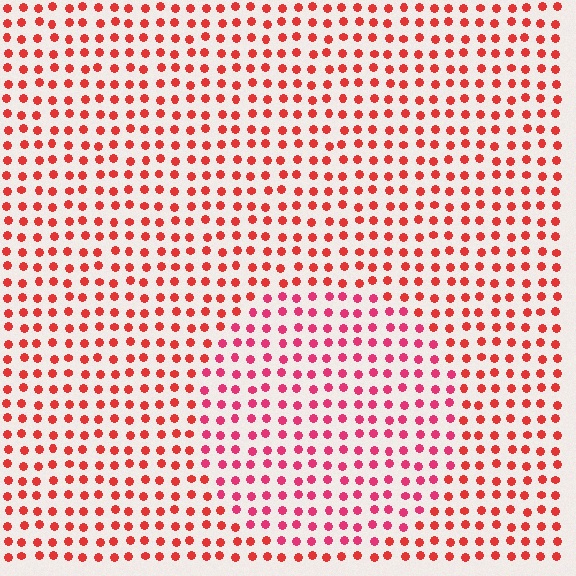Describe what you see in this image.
The image is filled with small red elements in a uniform arrangement. A circle-shaped region is visible where the elements are tinted to a slightly different hue, forming a subtle color boundary.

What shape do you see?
I see a circle.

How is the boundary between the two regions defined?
The boundary is defined purely by a slight shift in hue (about 23 degrees). Spacing, size, and orientation are identical on both sides.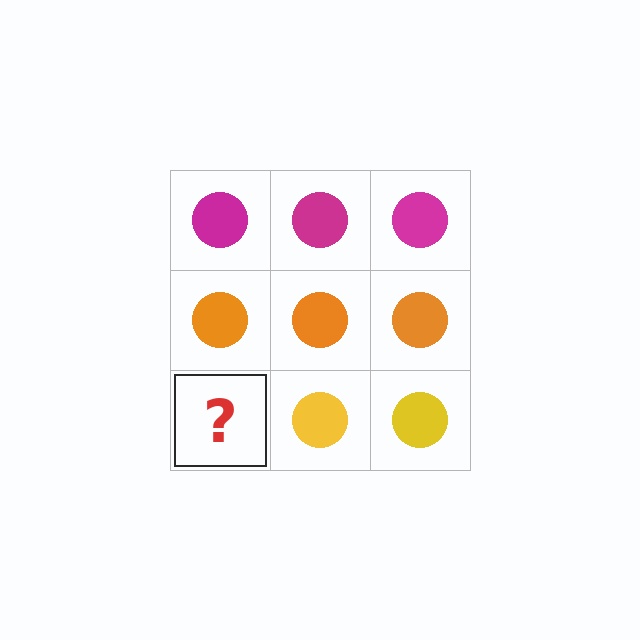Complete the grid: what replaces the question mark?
The question mark should be replaced with a yellow circle.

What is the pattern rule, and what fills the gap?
The rule is that each row has a consistent color. The gap should be filled with a yellow circle.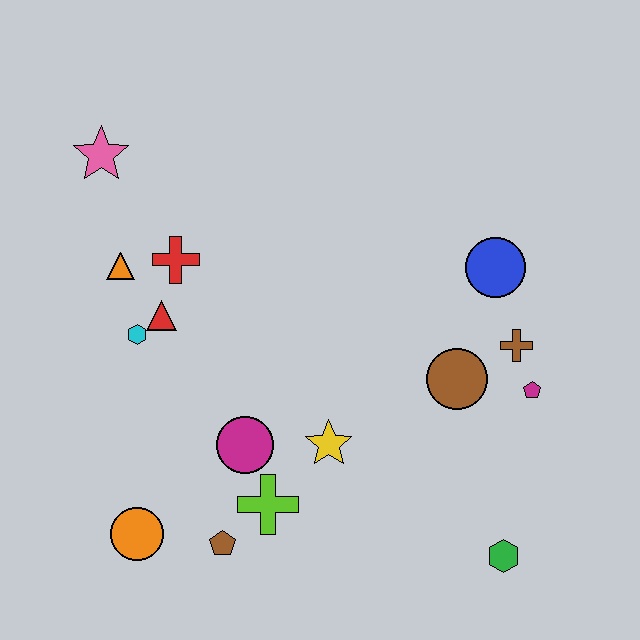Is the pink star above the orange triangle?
Yes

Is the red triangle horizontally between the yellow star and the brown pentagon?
No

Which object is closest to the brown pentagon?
The lime cross is closest to the brown pentagon.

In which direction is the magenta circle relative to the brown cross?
The magenta circle is to the left of the brown cross.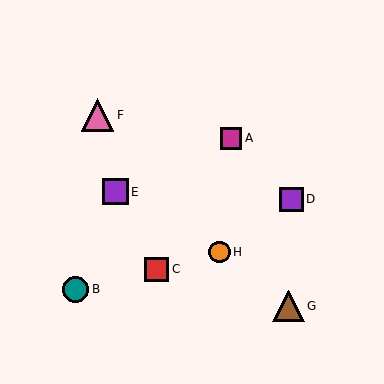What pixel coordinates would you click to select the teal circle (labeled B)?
Click at (76, 289) to select the teal circle B.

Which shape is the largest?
The pink triangle (labeled F) is the largest.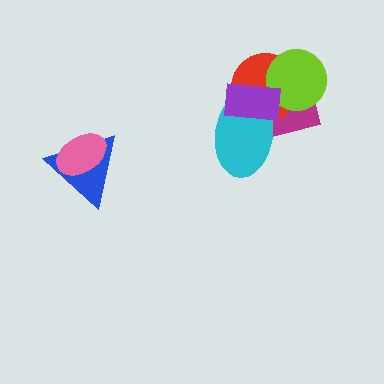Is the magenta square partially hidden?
Yes, it is partially covered by another shape.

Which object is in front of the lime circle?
The purple rectangle is in front of the lime circle.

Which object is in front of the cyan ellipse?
The purple rectangle is in front of the cyan ellipse.